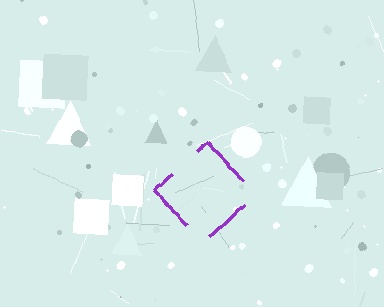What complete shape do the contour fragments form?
The contour fragments form a diamond.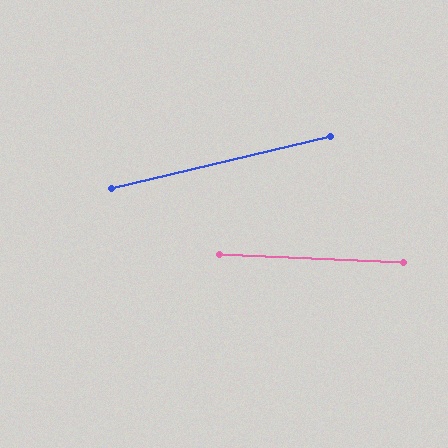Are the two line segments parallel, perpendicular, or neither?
Neither parallel nor perpendicular — they differ by about 16°.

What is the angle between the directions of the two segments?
Approximately 16 degrees.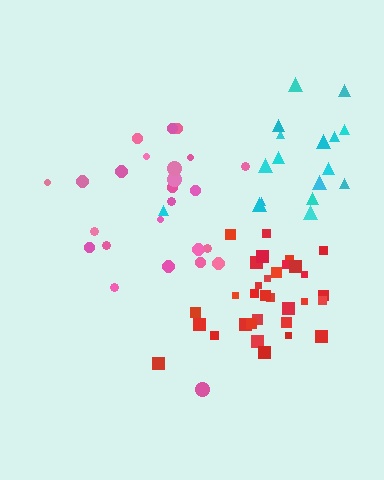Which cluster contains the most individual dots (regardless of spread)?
Red (32).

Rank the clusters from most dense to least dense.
red, cyan, pink.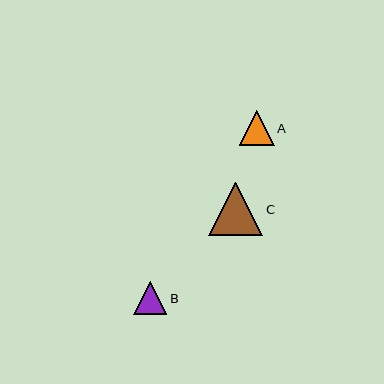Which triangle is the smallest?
Triangle B is the smallest with a size of approximately 33 pixels.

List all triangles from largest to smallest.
From largest to smallest: C, A, B.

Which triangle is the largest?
Triangle C is the largest with a size of approximately 54 pixels.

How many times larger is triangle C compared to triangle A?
Triangle C is approximately 1.5 times the size of triangle A.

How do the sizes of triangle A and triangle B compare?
Triangle A and triangle B are approximately the same size.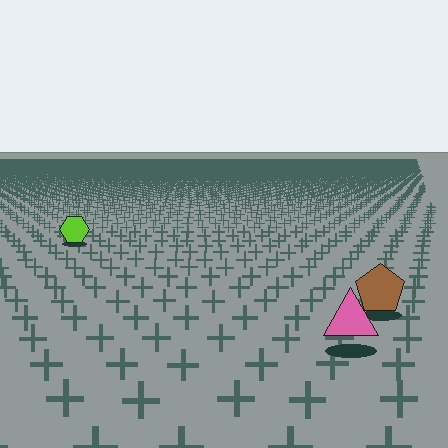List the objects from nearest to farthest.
From nearest to farthest: the pink triangle, the brown pentagon, the lime hexagon.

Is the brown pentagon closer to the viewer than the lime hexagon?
Yes. The brown pentagon is closer — you can tell from the texture gradient: the ground texture is coarser near it.